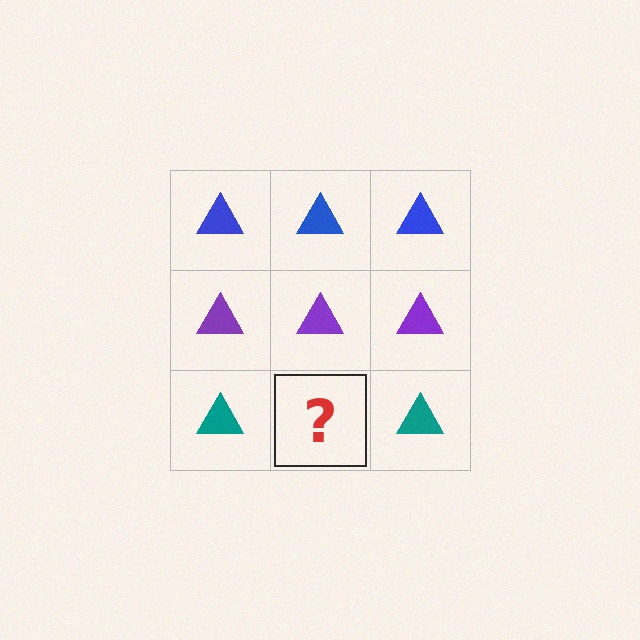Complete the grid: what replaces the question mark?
The question mark should be replaced with a teal triangle.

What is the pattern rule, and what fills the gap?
The rule is that each row has a consistent color. The gap should be filled with a teal triangle.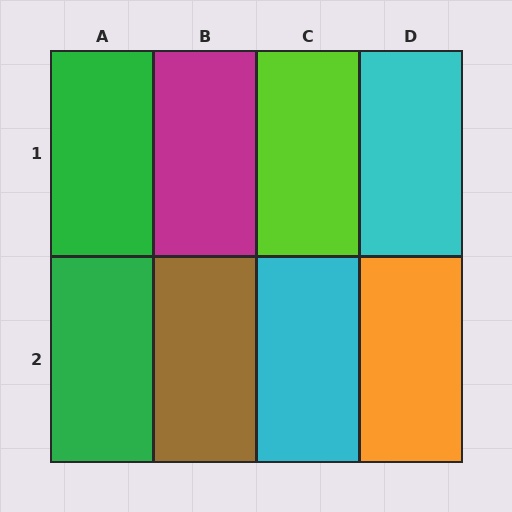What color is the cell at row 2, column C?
Cyan.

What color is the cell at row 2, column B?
Brown.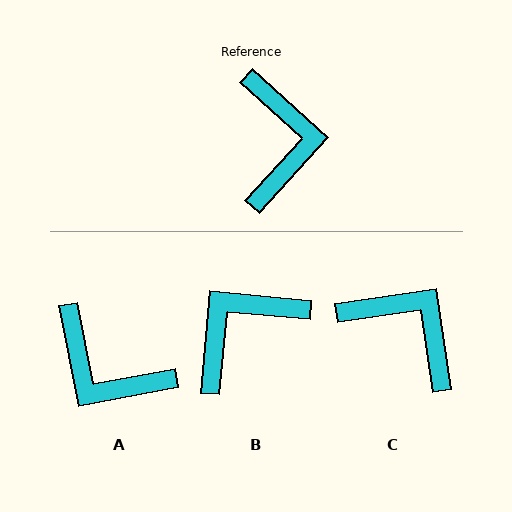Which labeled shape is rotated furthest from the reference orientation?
B, about 127 degrees away.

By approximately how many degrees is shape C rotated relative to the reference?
Approximately 51 degrees counter-clockwise.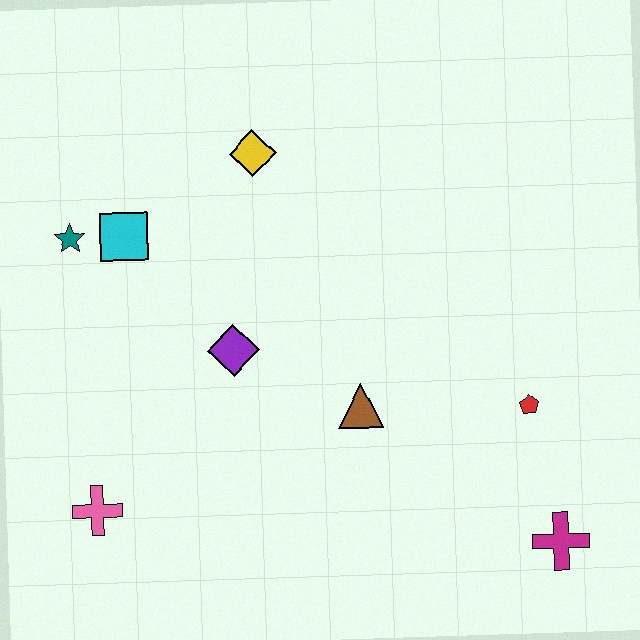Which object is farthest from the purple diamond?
The magenta cross is farthest from the purple diamond.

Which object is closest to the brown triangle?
The purple diamond is closest to the brown triangle.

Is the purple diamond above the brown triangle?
Yes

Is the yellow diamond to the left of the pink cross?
No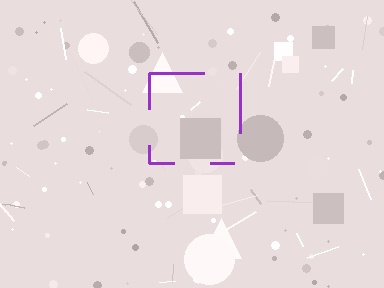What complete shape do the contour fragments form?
The contour fragments form a square.